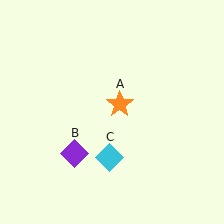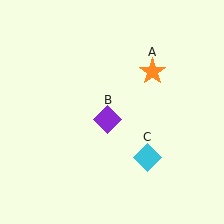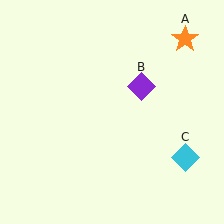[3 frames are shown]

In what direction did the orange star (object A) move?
The orange star (object A) moved up and to the right.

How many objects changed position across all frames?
3 objects changed position: orange star (object A), purple diamond (object B), cyan diamond (object C).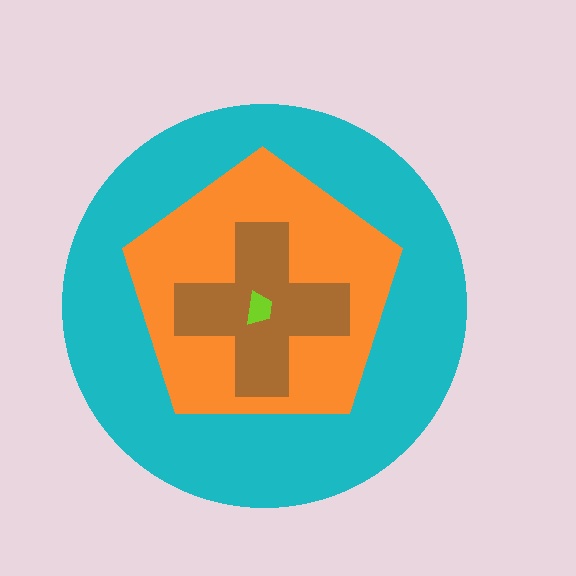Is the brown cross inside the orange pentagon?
Yes.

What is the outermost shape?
The cyan circle.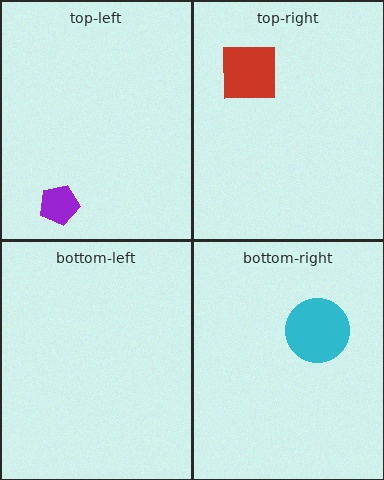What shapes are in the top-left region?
The purple pentagon.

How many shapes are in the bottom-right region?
1.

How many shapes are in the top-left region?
1.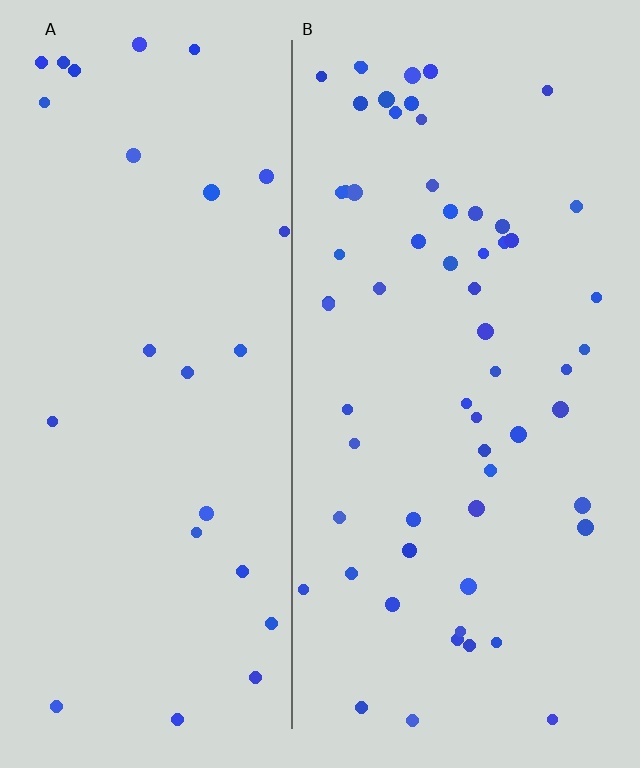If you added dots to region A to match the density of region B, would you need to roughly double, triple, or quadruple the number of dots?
Approximately double.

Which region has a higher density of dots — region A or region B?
B (the right).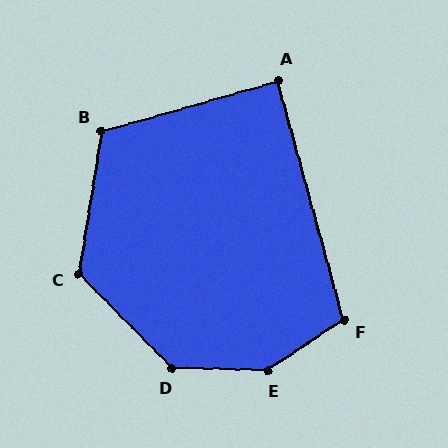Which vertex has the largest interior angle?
E, at approximately 144 degrees.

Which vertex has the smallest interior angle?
A, at approximately 89 degrees.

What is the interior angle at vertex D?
Approximately 136 degrees (obtuse).